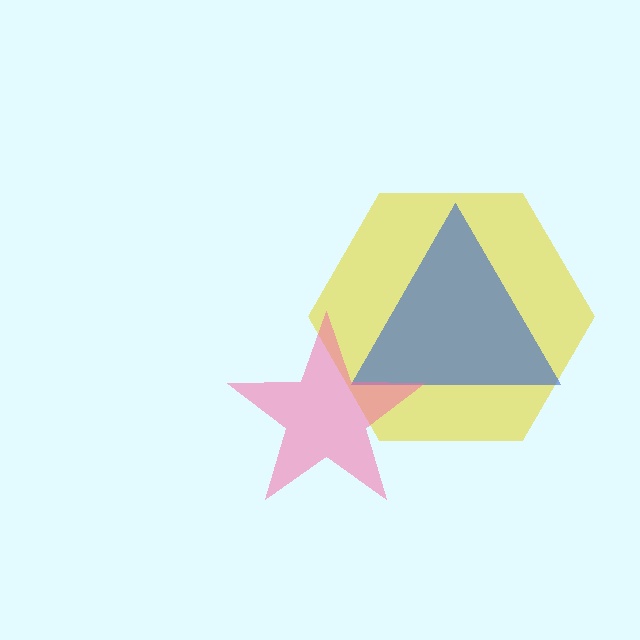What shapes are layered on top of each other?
The layered shapes are: a yellow hexagon, a blue triangle, a pink star.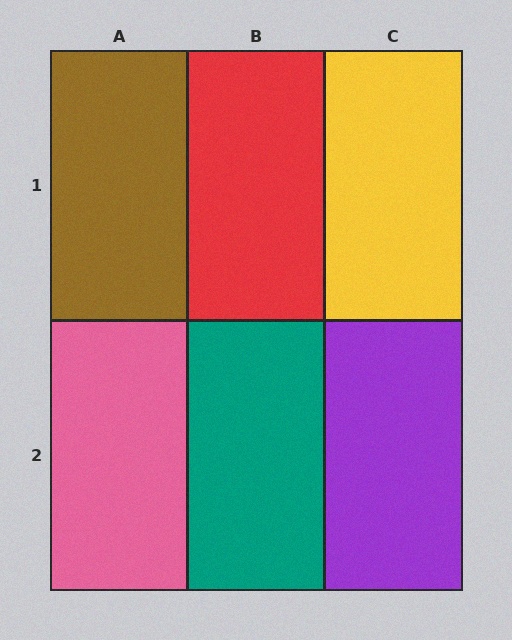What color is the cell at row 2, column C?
Purple.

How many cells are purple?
1 cell is purple.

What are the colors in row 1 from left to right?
Brown, red, yellow.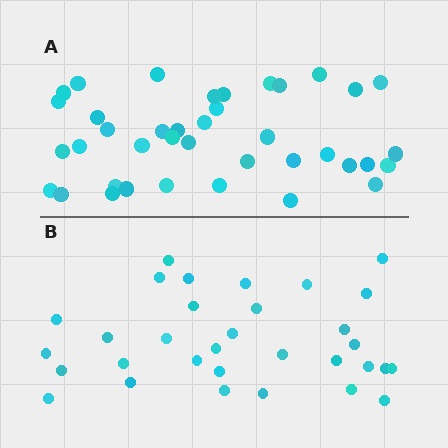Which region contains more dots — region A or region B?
Region A (the top region) has more dots.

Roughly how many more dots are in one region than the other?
Region A has roughly 8 or so more dots than region B.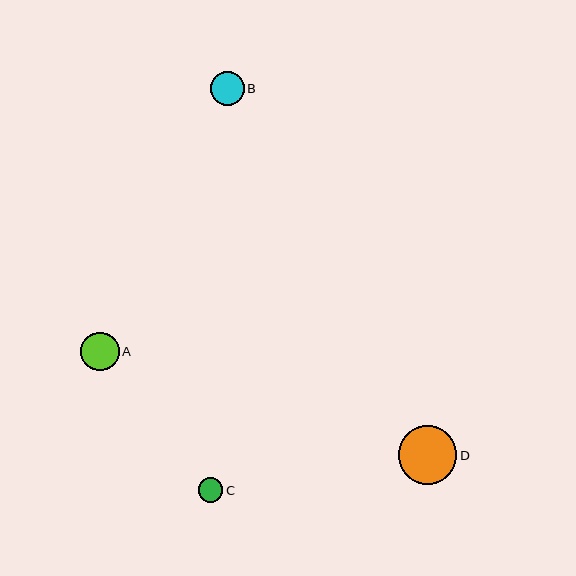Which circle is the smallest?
Circle C is the smallest with a size of approximately 24 pixels.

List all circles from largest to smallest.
From largest to smallest: D, A, B, C.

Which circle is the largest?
Circle D is the largest with a size of approximately 58 pixels.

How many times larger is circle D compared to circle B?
Circle D is approximately 1.7 times the size of circle B.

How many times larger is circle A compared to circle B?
Circle A is approximately 1.1 times the size of circle B.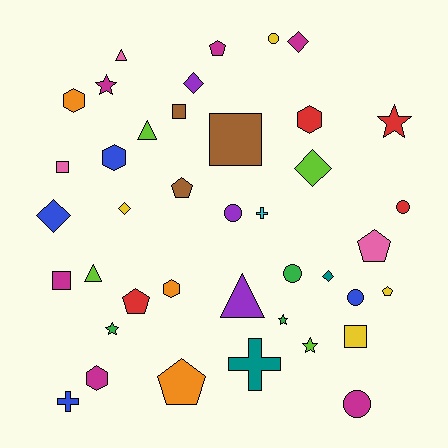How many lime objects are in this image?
There are 4 lime objects.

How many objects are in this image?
There are 40 objects.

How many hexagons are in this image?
There are 5 hexagons.